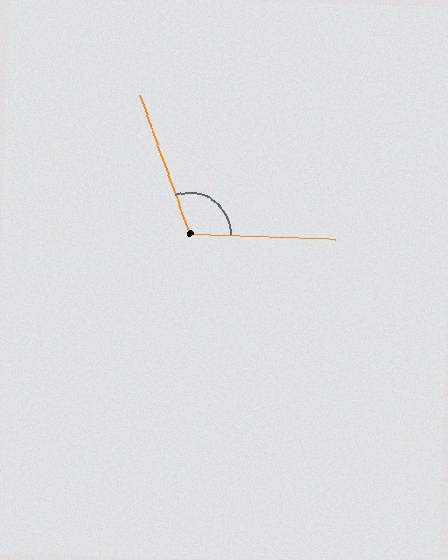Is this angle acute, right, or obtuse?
It is obtuse.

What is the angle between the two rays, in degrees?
Approximately 112 degrees.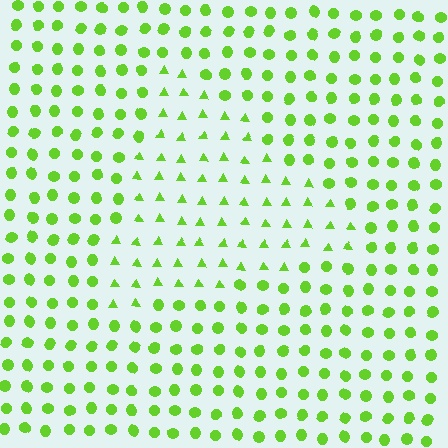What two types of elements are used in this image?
The image uses triangles inside the triangle region and circles outside it.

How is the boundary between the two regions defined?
The boundary is defined by a change in element shape: triangles inside vs. circles outside. All elements share the same color and spacing.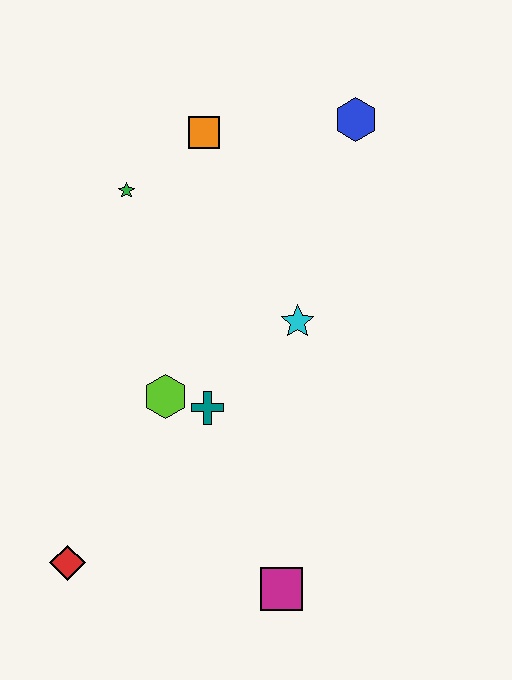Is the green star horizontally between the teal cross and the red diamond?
Yes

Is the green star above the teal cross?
Yes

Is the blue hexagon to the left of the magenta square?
No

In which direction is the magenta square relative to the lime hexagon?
The magenta square is below the lime hexagon.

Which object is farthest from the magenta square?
The blue hexagon is farthest from the magenta square.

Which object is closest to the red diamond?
The lime hexagon is closest to the red diamond.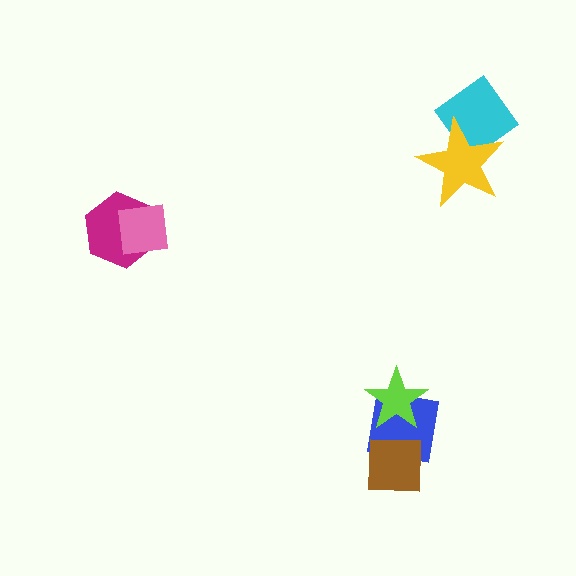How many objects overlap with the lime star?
1 object overlaps with the lime star.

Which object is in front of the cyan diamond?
The yellow star is in front of the cyan diamond.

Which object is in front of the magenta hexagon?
The pink square is in front of the magenta hexagon.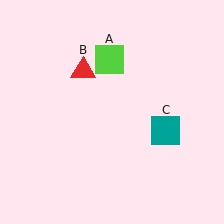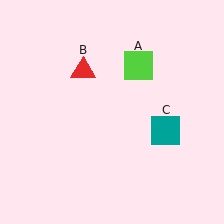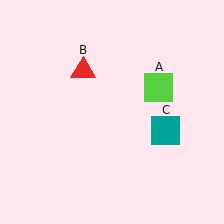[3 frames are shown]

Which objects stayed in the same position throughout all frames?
Red triangle (object B) and teal square (object C) remained stationary.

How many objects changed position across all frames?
1 object changed position: lime square (object A).